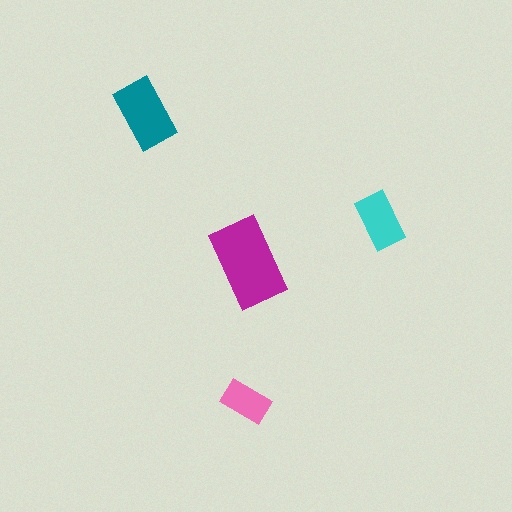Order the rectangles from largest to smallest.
the magenta one, the teal one, the cyan one, the pink one.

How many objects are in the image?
There are 4 objects in the image.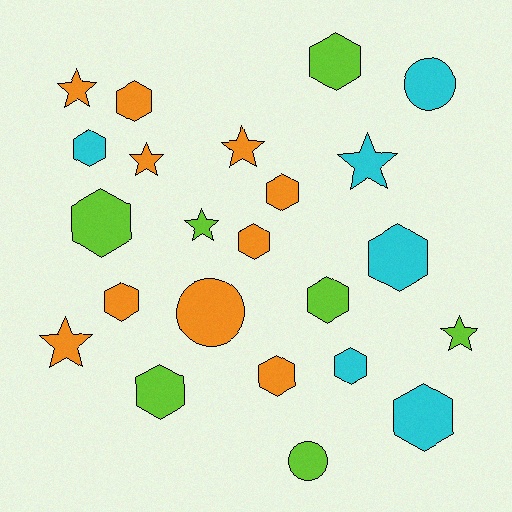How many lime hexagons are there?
There are 4 lime hexagons.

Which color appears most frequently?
Orange, with 10 objects.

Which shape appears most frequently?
Hexagon, with 13 objects.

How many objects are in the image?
There are 23 objects.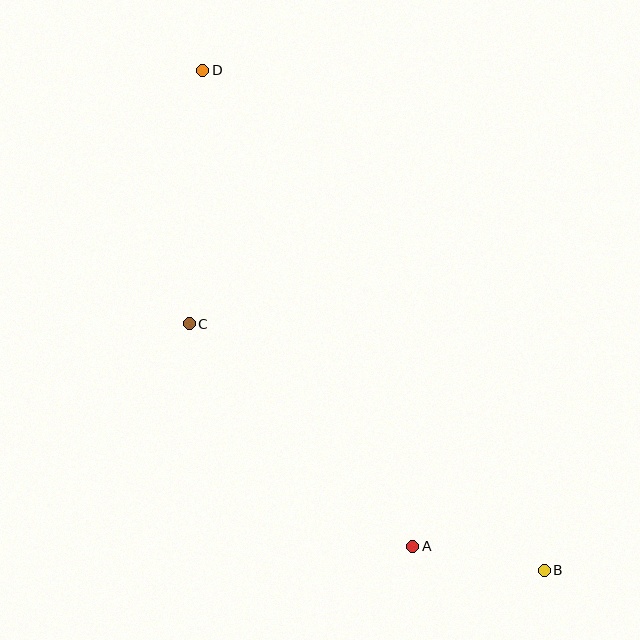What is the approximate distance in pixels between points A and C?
The distance between A and C is approximately 315 pixels.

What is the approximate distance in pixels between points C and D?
The distance between C and D is approximately 254 pixels.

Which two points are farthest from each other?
Points B and D are farthest from each other.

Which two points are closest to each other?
Points A and B are closest to each other.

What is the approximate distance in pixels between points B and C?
The distance between B and C is approximately 432 pixels.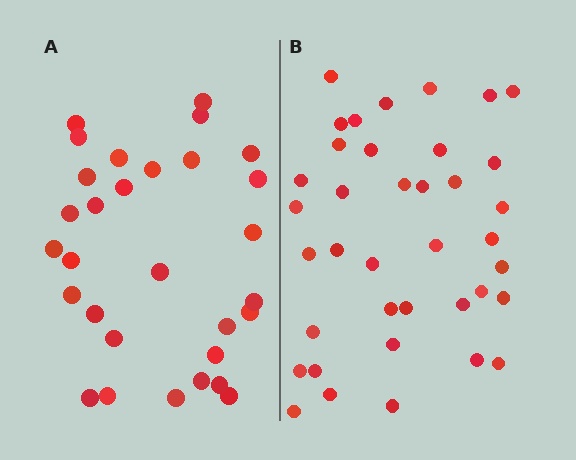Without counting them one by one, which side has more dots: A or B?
Region B (the right region) has more dots.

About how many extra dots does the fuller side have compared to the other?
Region B has roughly 8 or so more dots than region A.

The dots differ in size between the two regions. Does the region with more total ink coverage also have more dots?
No. Region A has more total ink coverage because its dots are larger, but region B actually contains more individual dots. Total area can be misleading — the number of items is what matters here.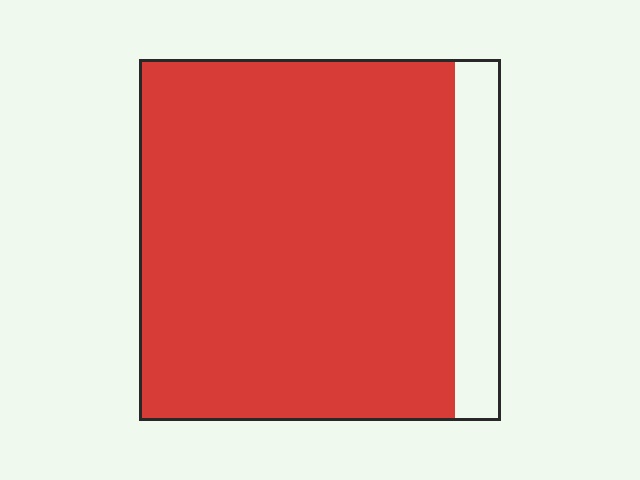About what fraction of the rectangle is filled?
About seven eighths (7/8).